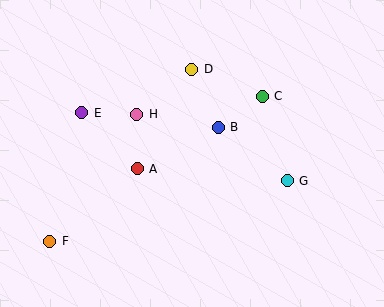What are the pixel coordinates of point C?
Point C is at (262, 96).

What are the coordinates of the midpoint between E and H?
The midpoint between E and H is at (109, 114).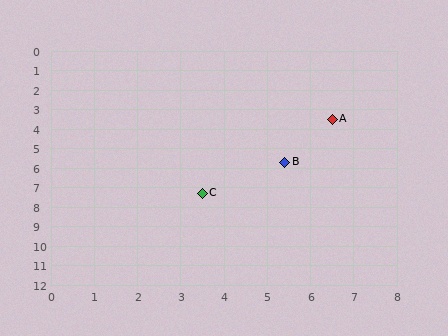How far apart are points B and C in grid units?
Points B and C are about 2.5 grid units apart.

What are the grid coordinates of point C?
Point C is at approximately (3.5, 7.3).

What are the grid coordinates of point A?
Point A is at approximately (6.5, 3.5).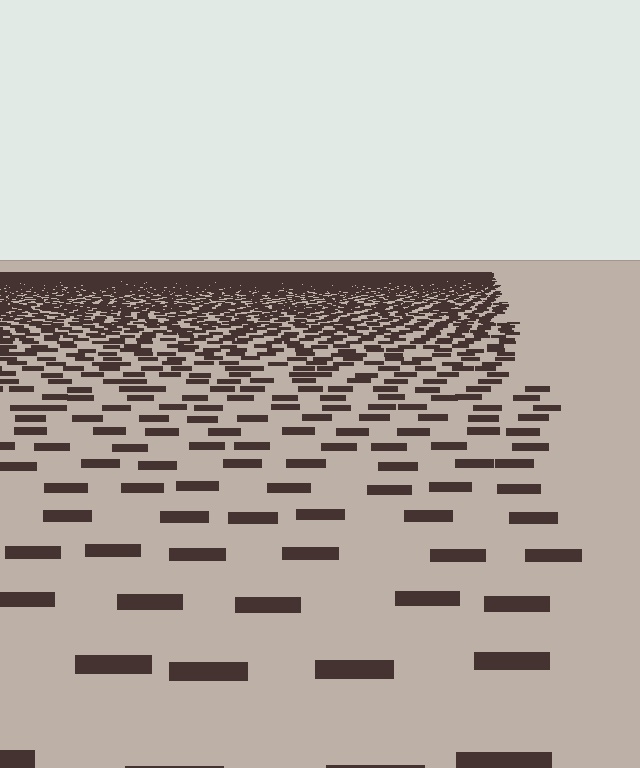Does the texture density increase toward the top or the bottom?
Density increases toward the top.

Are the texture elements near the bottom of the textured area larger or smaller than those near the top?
Larger. Near the bottom, elements are closer to the viewer and appear at a bigger on-screen size.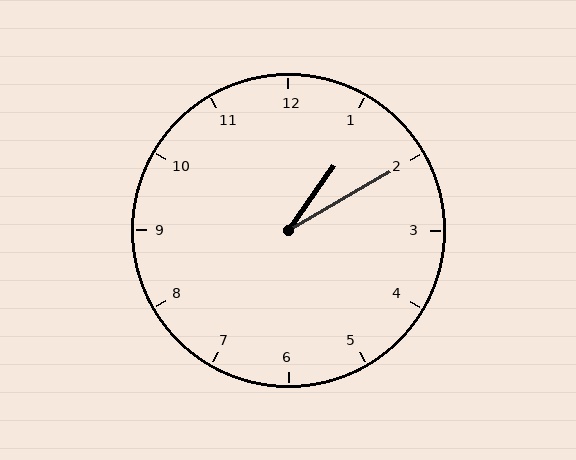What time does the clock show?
1:10.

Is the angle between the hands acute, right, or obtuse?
It is acute.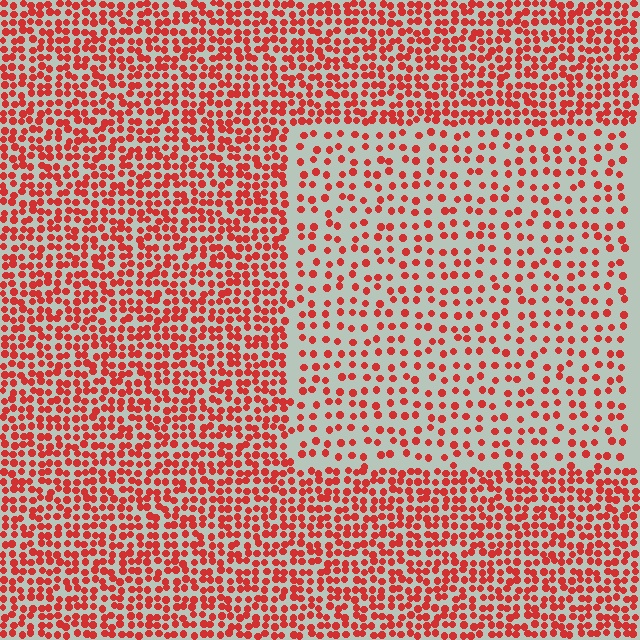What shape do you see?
I see a rectangle.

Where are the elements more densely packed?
The elements are more densely packed outside the rectangle boundary.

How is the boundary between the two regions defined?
The boundary is defined by a change in element density (approximately 2.0x ratio). All elements are the same color, size, and shape.